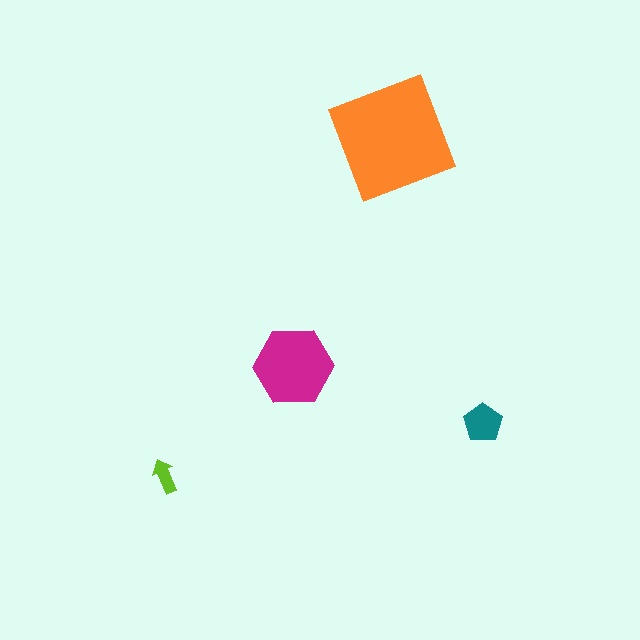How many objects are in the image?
There are 4 objects in the image.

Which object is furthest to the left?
The lime arrow is leftmost.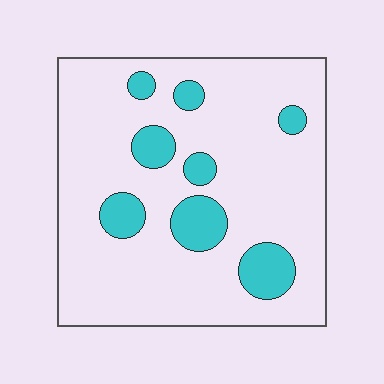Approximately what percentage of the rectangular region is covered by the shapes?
Approximately 15%.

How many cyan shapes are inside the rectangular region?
8.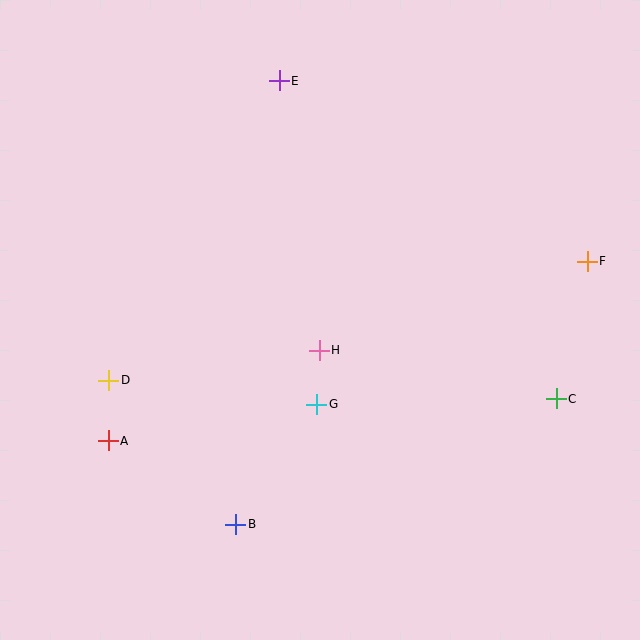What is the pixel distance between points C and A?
The distance between C and A is 450 pixels.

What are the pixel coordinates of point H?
Point H is at (319, 350).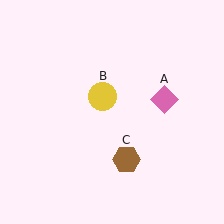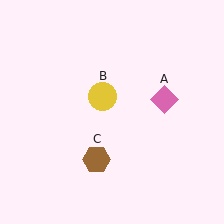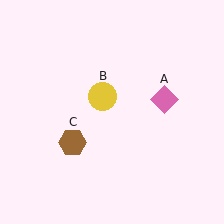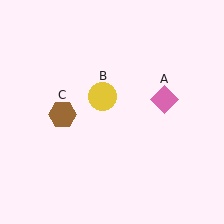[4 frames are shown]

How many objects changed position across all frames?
1 object changed position: brown hexagon (object C).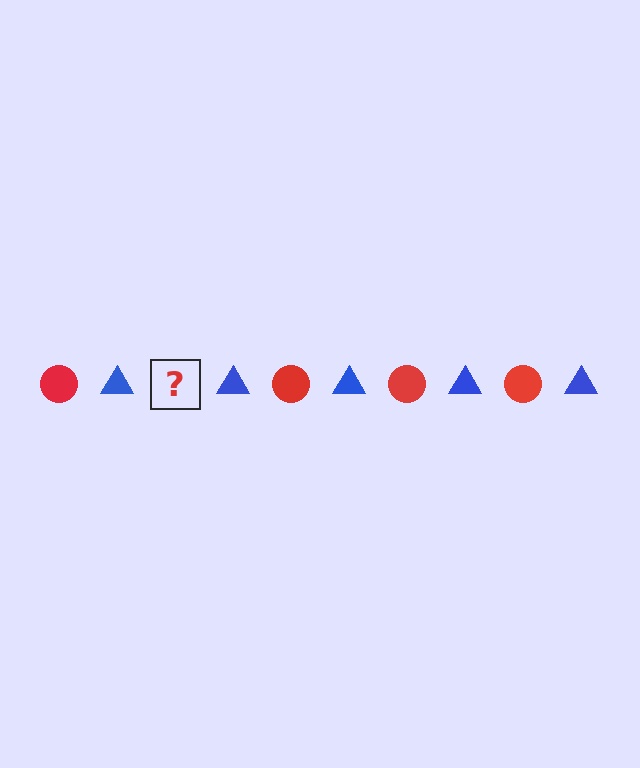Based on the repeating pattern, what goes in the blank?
The blank should be a red circle.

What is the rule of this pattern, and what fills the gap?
The rule is that the pattern alternates between red circle and blue triangle. The gap should be filled with a red circle.